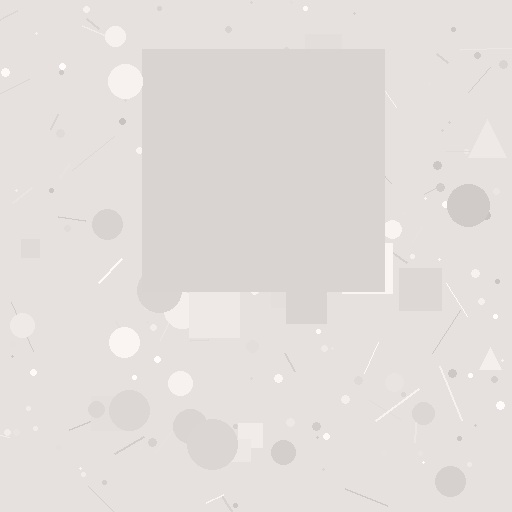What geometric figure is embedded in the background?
A square is embedded in the background.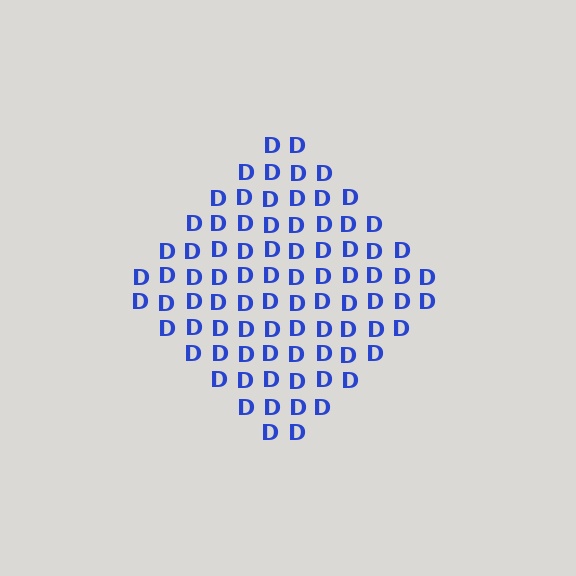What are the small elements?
The small elements are letter D's.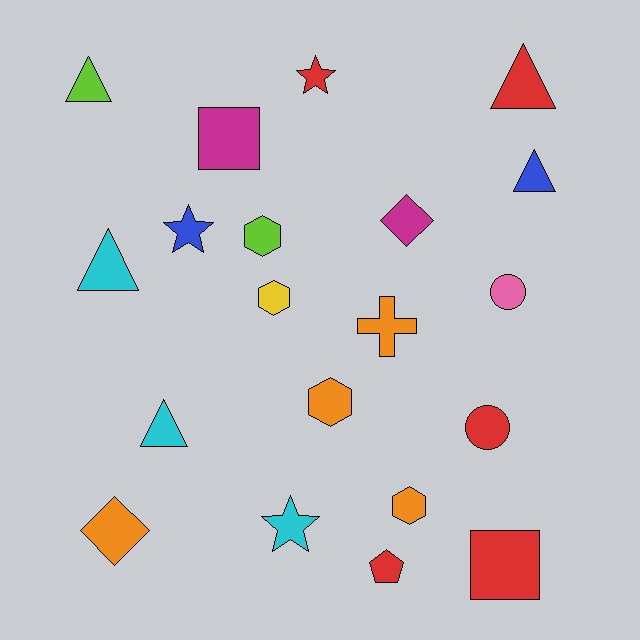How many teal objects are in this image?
There are no teal objects.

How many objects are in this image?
There are 20 objects.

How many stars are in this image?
There are 3 stars.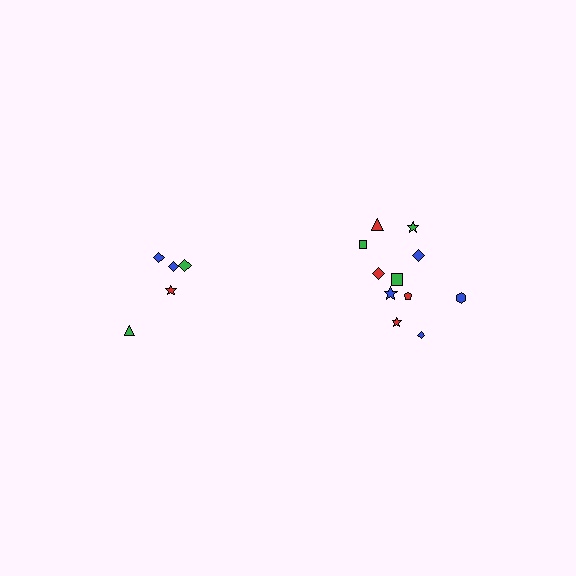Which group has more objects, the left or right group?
The right group.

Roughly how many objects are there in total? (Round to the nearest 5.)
Roughly 15 objects in total.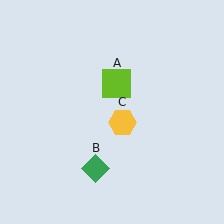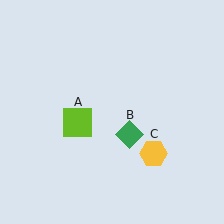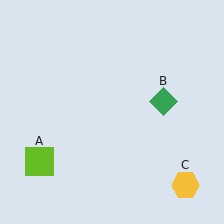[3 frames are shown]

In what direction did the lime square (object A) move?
The lime square (object A) moved down and to the left.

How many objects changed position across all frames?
3 objects changed position: lime square (object A), green diamond (object B), yellow hexagon (object C).